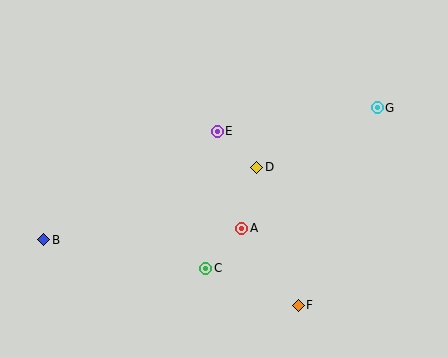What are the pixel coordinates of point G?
Point G is at (377, 108).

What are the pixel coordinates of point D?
Point D is at (257, 167).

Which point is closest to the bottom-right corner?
Point F is closest to the bottom-right corner.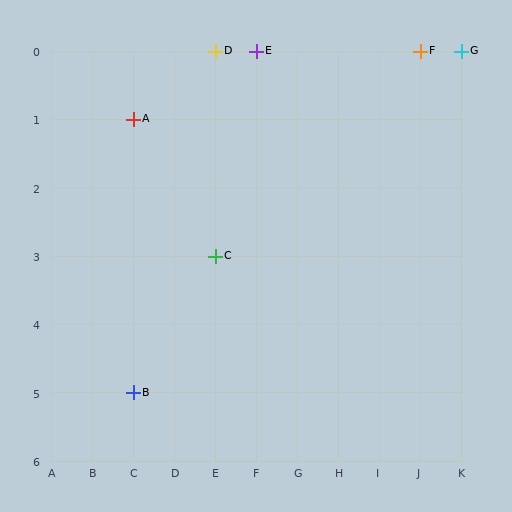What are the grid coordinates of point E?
Point E is at grid coordinates (F, 0).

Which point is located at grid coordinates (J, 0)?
Point F is at (J, 0).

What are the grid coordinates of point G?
Point G is at grid coordinates (K, 0).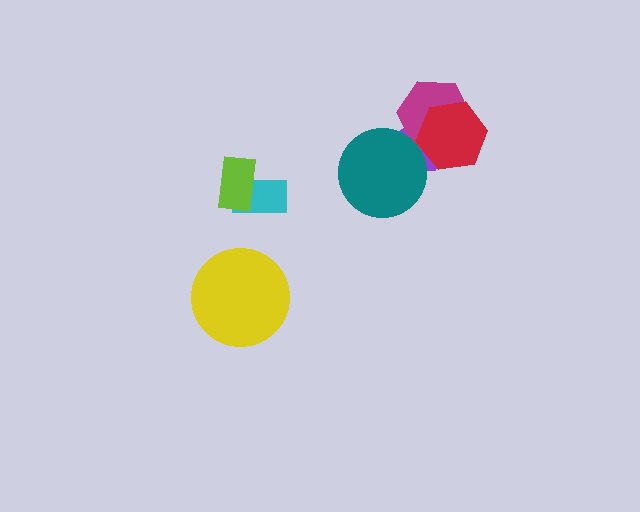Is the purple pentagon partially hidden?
Yes, it is partially covered by another shape.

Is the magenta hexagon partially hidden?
Yes, it is partially covered by another shape.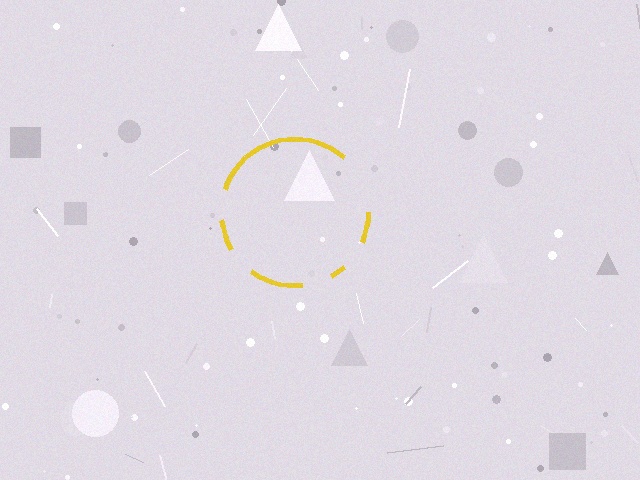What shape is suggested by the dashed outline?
The dashed outline suggests a circle.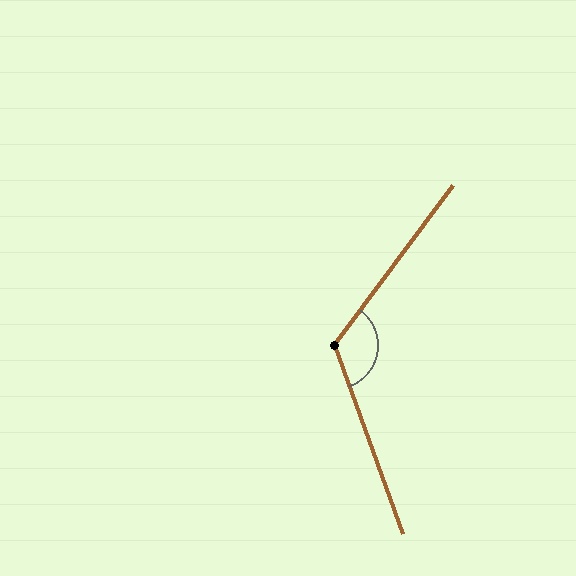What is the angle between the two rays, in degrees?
Approximately 123 degrees.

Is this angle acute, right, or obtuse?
It is obtuse.